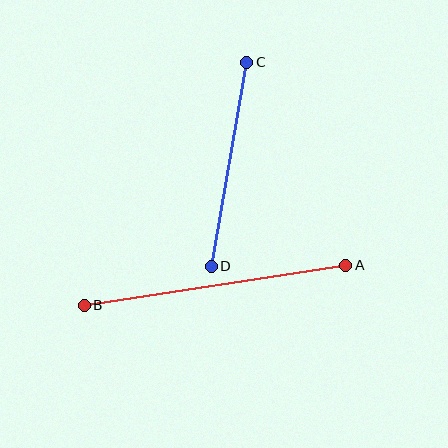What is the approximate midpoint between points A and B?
The midpoint is at approximately (215, 285) pixels.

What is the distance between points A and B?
The distance is approximately 264 pixels.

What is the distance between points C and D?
The distance is approximately 207 pixels.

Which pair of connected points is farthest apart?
Points A and B are farthest apart.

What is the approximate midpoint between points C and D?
The midpoint is at approximately (229, 164) pixels.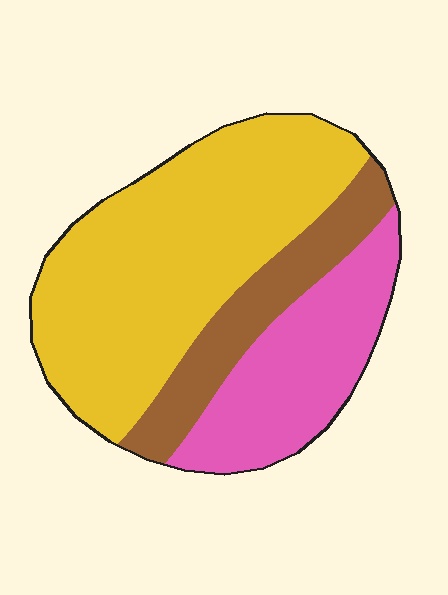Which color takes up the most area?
Yellow, at roughly 55%.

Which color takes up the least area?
Brown, at roughly 20%.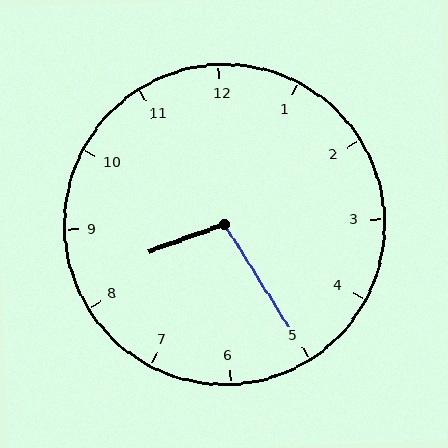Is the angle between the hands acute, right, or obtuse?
It is obtuse.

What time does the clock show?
8:25.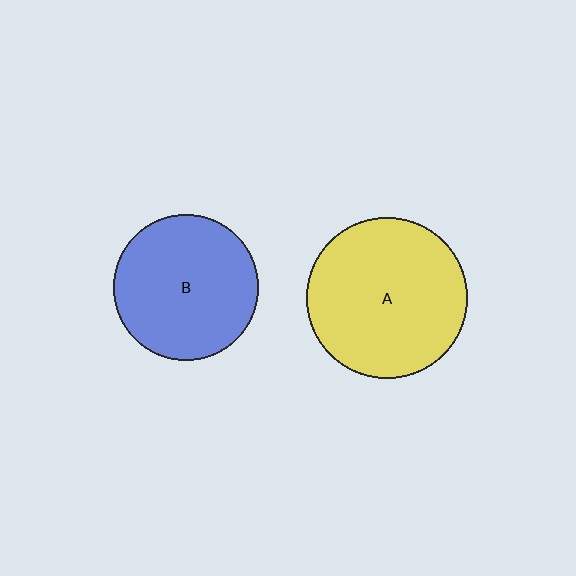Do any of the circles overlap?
No, none of the circles overlap.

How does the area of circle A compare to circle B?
Approximately 1.2 times.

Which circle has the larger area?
Circle A (yellow).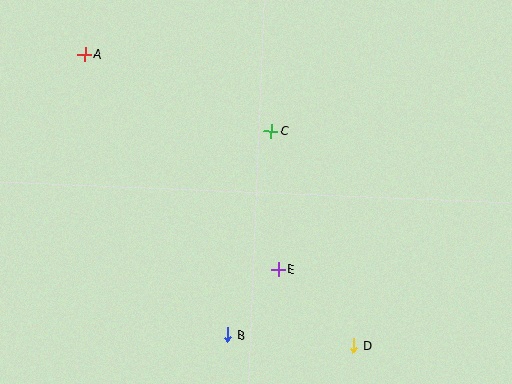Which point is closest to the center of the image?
Point C at (271, 131) is closest to the center.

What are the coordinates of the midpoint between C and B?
The midpoint between C and B is at (250, 233).